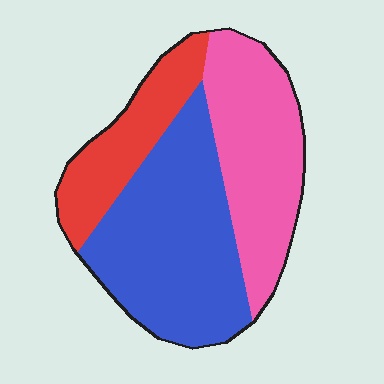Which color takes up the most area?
Blue, at roughly 45%.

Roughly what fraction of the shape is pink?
Pink takes up between a third and a half of the shape.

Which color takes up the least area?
Red, at roughly 20%.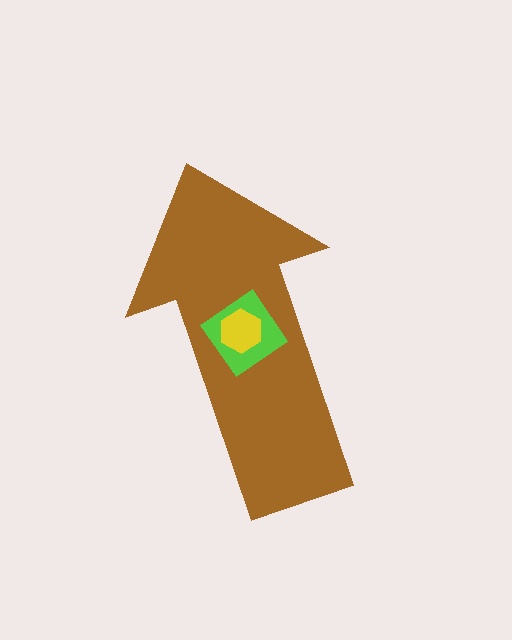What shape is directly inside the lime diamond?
The yellow hexagon.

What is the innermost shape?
The yellow hexagon.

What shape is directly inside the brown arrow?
The lime diamond.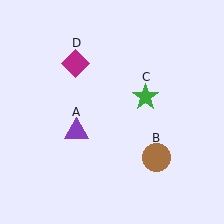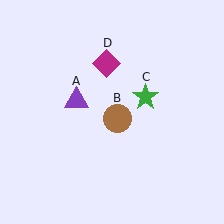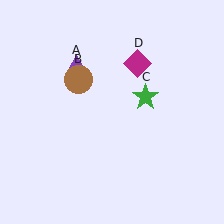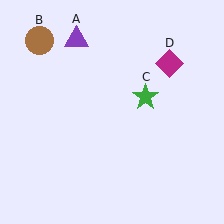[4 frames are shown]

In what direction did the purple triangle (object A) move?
The purple triangle (object A) moved up.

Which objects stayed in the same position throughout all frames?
Green star (object C) remained stationary.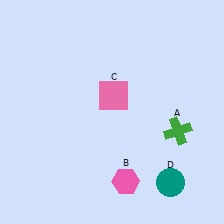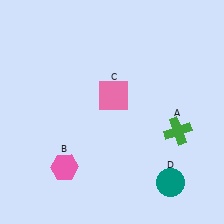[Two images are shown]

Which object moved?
The pink hexagon (B) moved left.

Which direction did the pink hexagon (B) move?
The pink hexagon (B) moved left.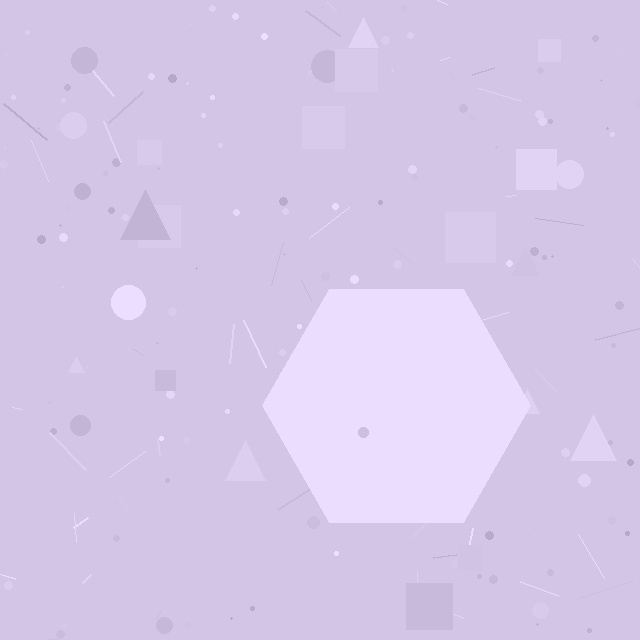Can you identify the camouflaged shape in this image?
The camouflaged shape is a hexagon.